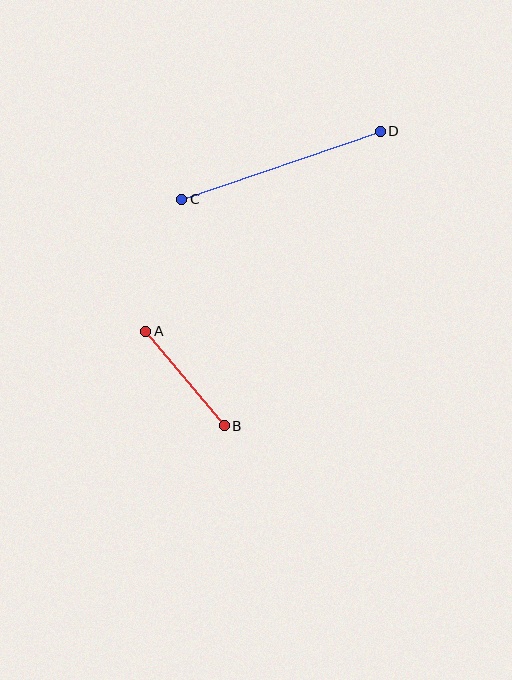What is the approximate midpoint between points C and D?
The midpoint is at approximately (281, 165) pixels.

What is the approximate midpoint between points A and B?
The midpoint is at approximately (185, 378) pixels.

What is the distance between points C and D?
The distance is approximately 210 pixels.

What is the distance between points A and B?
The distance is approximately 123 pixels.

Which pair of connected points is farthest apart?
Points C and D are farthest apart.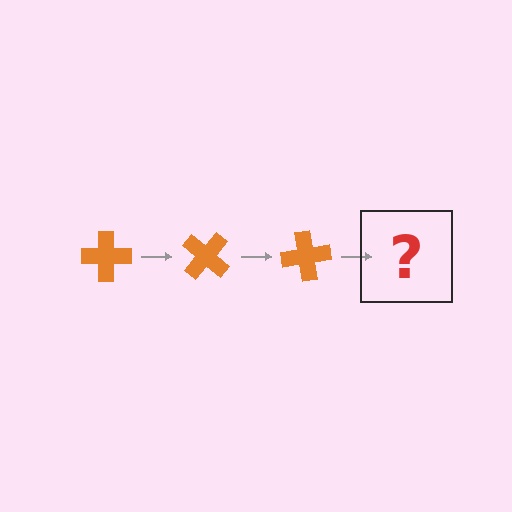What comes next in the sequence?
The next element should be an orange cross rotated 120 degrees.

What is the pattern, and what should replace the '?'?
The pattern is that the cross rotates 40 degrees each step. The '?' should be an orange cross rotated 120 degrees.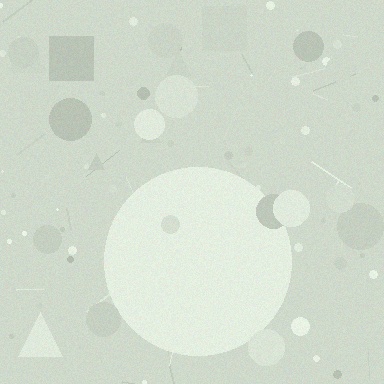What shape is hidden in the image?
A circle is hidden in the image.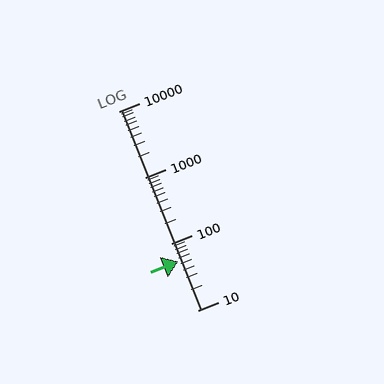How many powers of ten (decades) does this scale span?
The scale spans 3 decades, from 10 to 10000.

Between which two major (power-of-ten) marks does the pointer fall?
The pointer is between 10 and 100.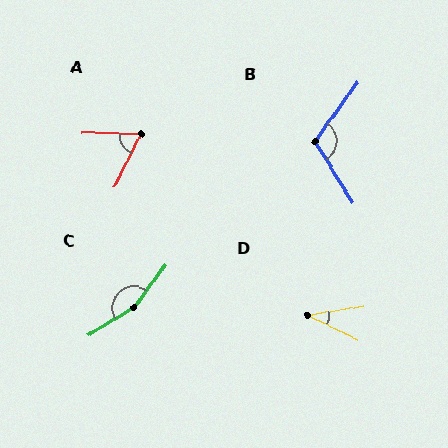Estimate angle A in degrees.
Approximately 64 degrees.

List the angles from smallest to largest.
D (36°), A (64°), B (112°), C (158°).